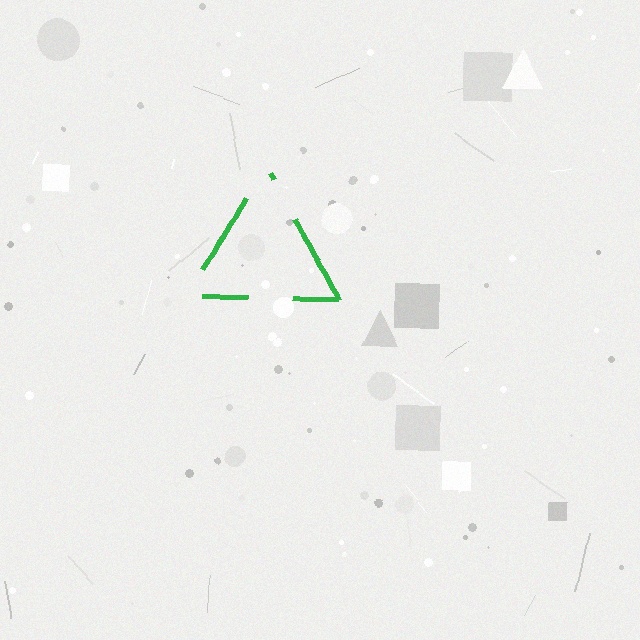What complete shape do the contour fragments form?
The contour fragments form a triangle.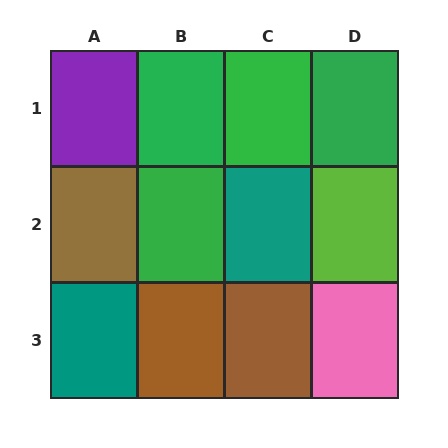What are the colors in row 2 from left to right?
Brown, green, teal, lime.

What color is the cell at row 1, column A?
Purple.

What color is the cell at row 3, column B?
Brown.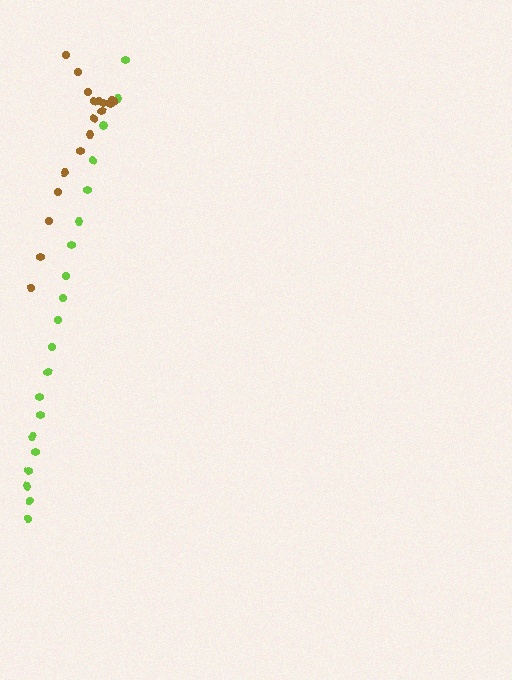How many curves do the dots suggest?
There are 2 distinct paths.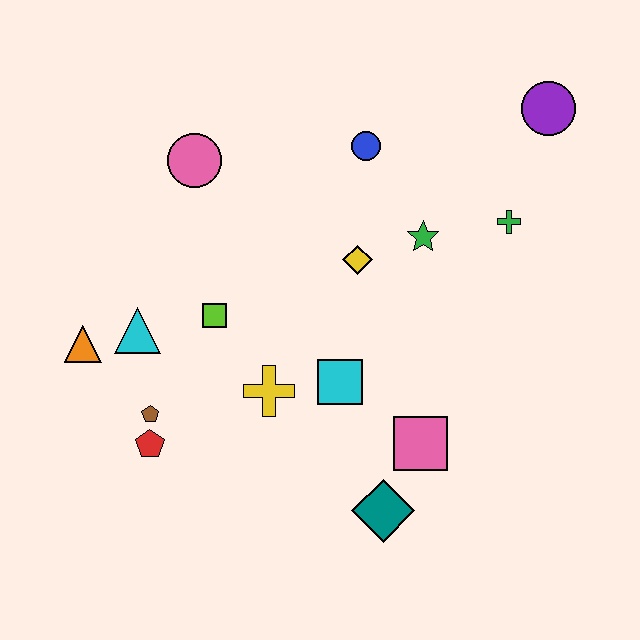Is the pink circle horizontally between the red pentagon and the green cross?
Yes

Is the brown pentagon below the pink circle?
Yes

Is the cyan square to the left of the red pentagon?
No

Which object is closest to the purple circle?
The green cross is closest to the purple circle.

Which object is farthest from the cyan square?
The purple circle is farthest from the cyan square.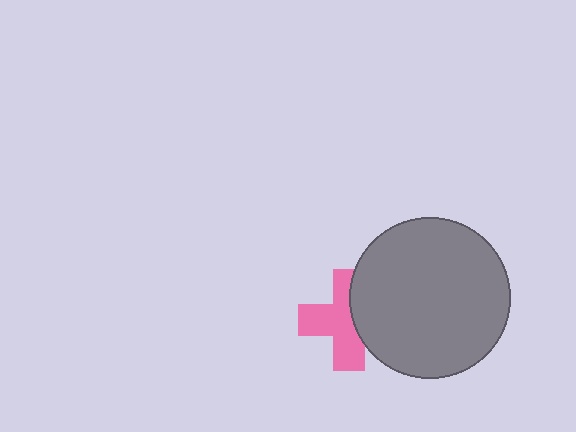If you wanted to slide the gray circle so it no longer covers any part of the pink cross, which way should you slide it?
Slide it right — that is the most direct way to separate the two shapes.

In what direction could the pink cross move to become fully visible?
The pink cross could move left. That would shift it out from behind the gray circle entirely.